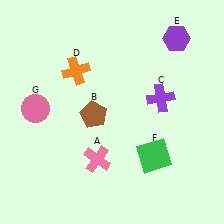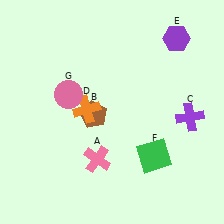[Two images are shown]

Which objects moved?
The objects that moved are: the purple cross (C), the orange cross (D), the pink circle (G).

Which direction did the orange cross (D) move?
The orange cross (D) moved down.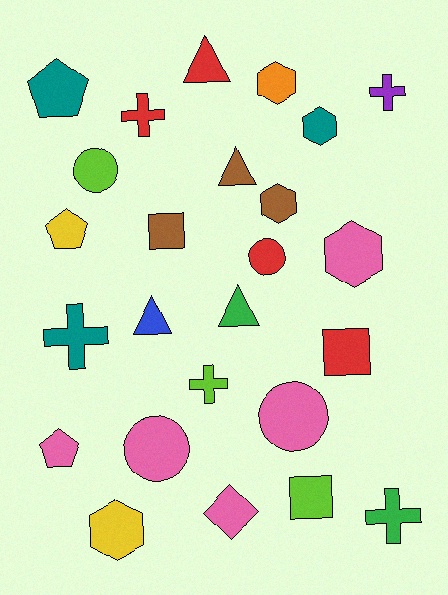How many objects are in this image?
There are 25 objects.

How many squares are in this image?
There are 3 squares.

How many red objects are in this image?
There are 4 red objects.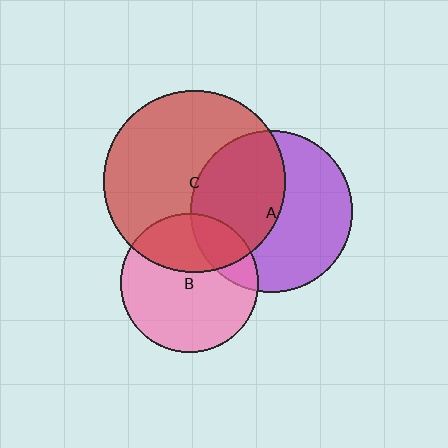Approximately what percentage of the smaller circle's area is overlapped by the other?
Approximately 20%.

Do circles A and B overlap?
Yes.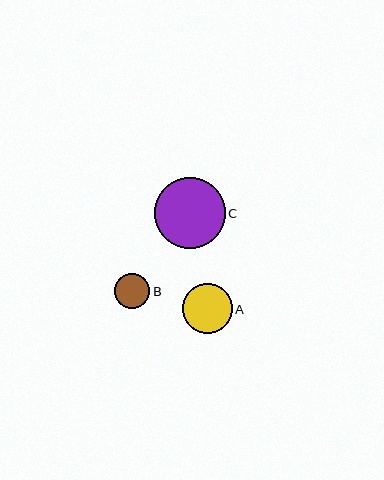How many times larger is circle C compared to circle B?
Circle C is approximately 2.0 times the size of circle B.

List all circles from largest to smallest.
From largest to smallest: C, A, B.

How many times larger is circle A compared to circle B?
Circle A is approximately 1.4 times the size of circle B.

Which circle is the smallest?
Circle B is the smallest with a size of approximately 35 pixels.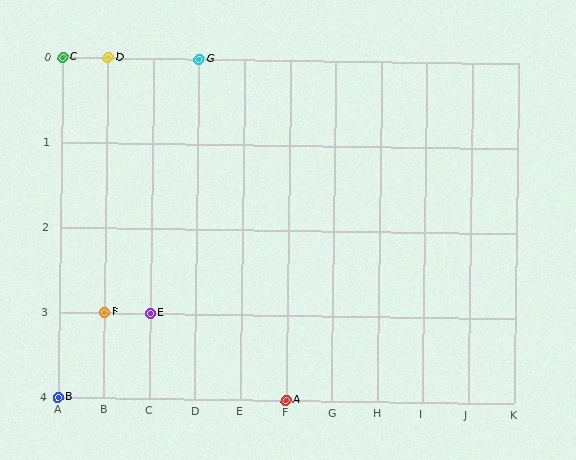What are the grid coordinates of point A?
Point A is at grid coordinates (F, 4).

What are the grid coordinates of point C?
Point C is at grid coordinates (A, 0).